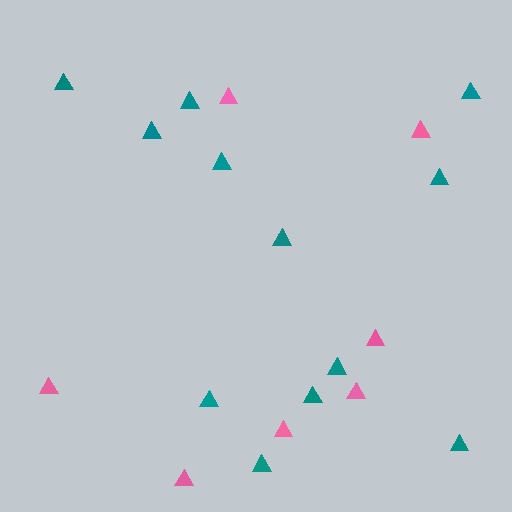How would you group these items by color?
There are 2 groups: one group of pink triangles (7) and one group of teal triangles (12).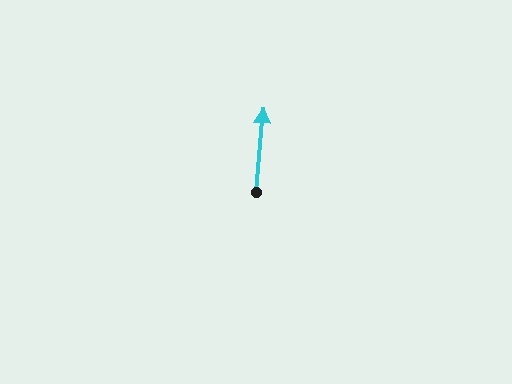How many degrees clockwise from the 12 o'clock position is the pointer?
Approximately 5 degrees.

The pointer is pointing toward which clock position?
Roughly 12 o'clock.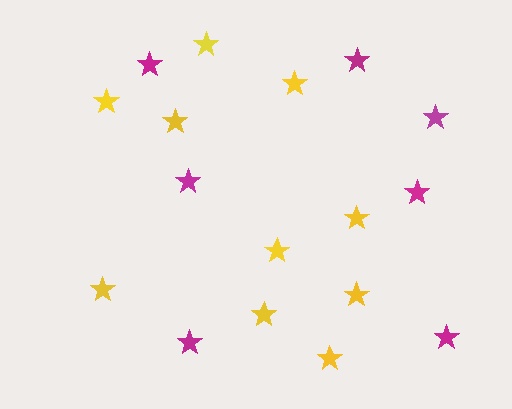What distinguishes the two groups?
There are 2 groups: one group of yellow stars (10) and one group of magenta stars (7).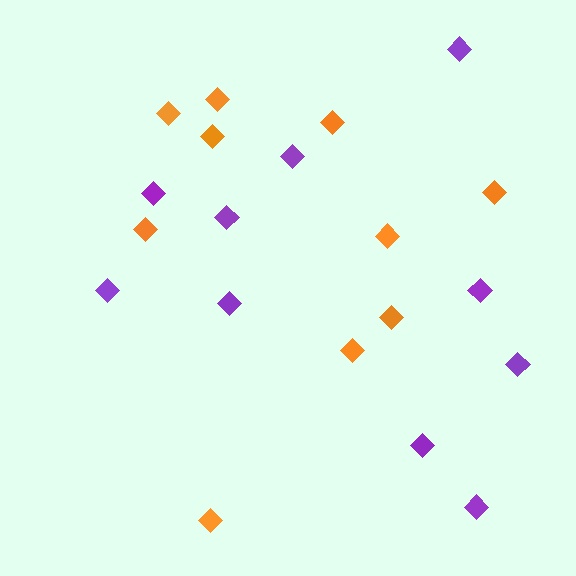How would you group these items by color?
There are 2 groups: one group of orange diamonds (10) and one group of purple diamonds (10).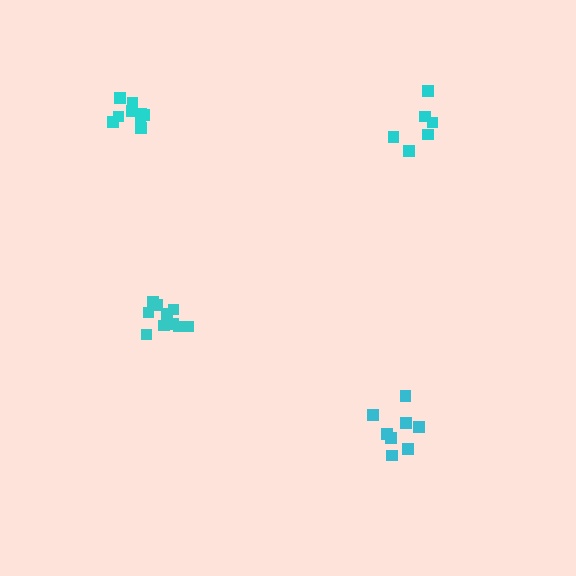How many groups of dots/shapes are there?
There are 4 groups.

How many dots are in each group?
Group 1: 8 dots, Group 2: 10 dots, Group 3: 6 dots, Group 4: 9 dots (33 total).